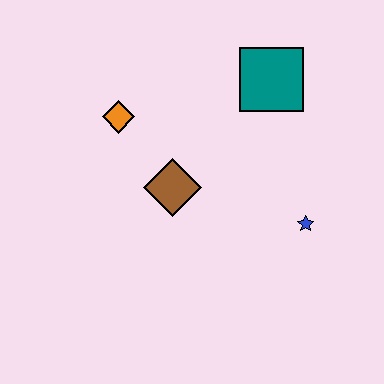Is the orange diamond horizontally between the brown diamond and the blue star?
No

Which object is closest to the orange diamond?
The brown diamond is closest to the orange diamond.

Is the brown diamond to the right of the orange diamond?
Yes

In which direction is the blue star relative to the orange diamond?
The blue star is to the right of the orange diamond.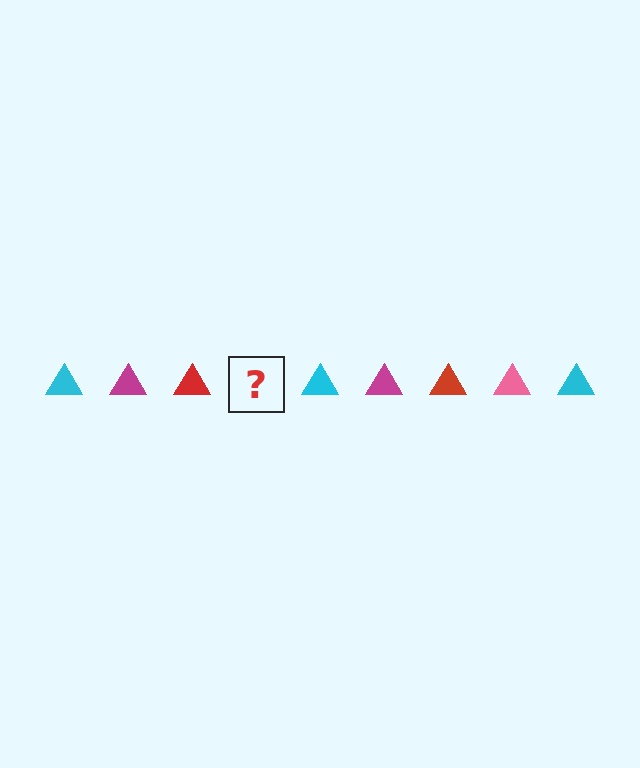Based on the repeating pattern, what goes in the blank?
The blank should be a pink triangle.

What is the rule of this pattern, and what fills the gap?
The rule is that the pattern cycles through cyan, magenta, red, pink triangles. The gap should be filled with a pink triangle.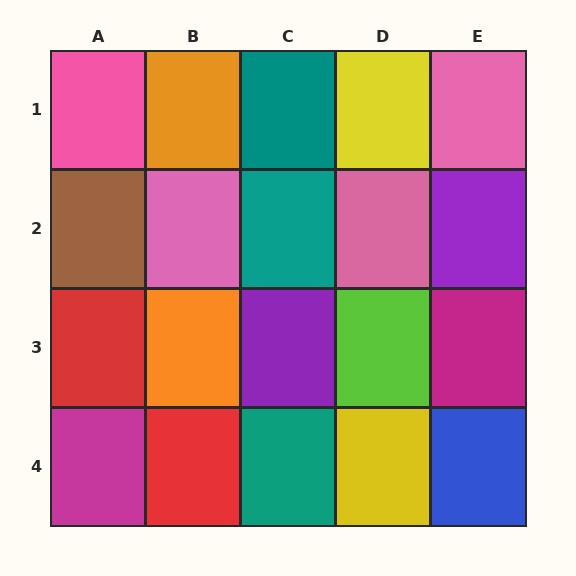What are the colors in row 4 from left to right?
Magenta, red, teal, yellow, blue.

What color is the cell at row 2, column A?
Brown.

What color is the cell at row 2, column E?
Purple.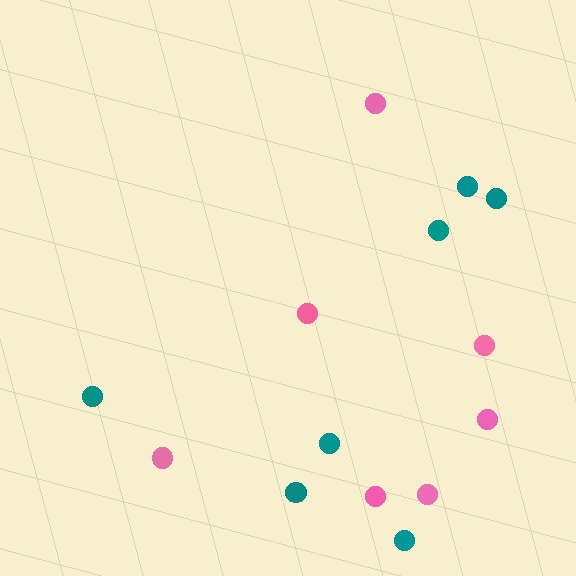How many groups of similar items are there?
There are 2 groups: one group of teal circles (7) and one group of pink circles (7).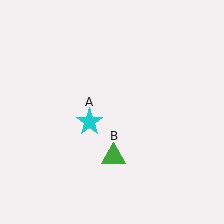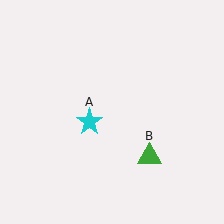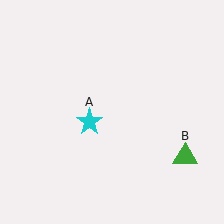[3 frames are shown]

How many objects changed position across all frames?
1 object changed position: green triangle (object B).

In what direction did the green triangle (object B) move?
The green triangle (object B) moved right.